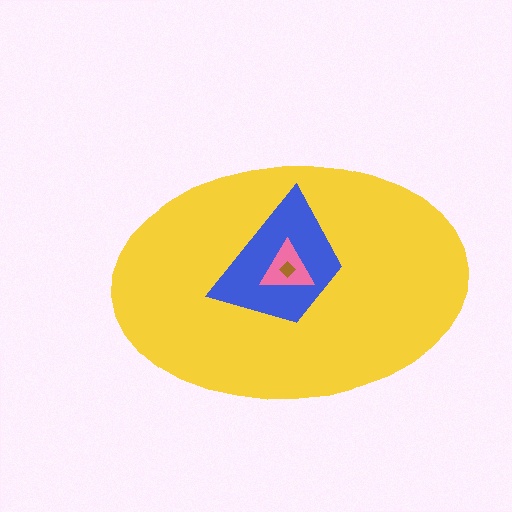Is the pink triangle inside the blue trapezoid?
Yes.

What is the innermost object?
The brown diamond.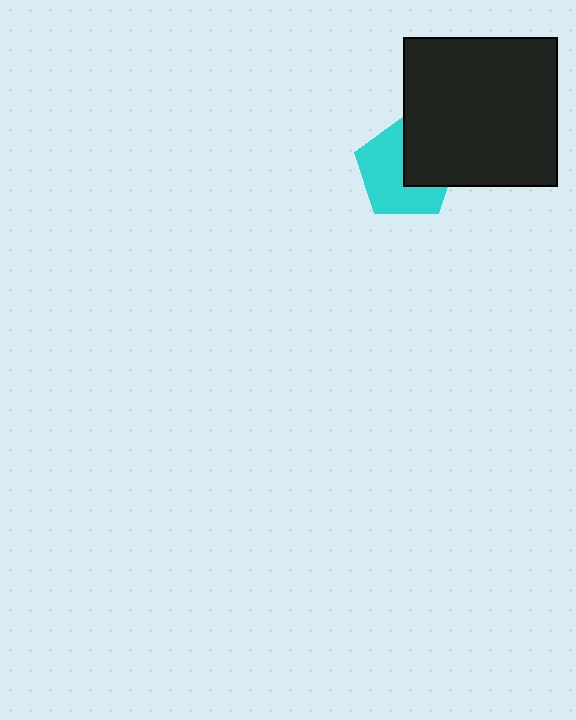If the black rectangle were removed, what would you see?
You would see the complete cyan pentagon.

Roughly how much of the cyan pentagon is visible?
About half of it is visible (roughly 60%).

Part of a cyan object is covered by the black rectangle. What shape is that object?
It is a pentagon.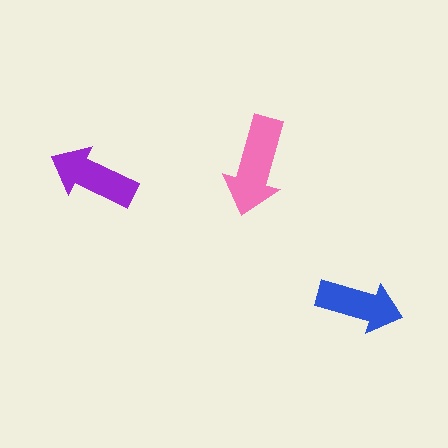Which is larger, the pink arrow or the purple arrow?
The pink one.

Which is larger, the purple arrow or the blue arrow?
The purple one.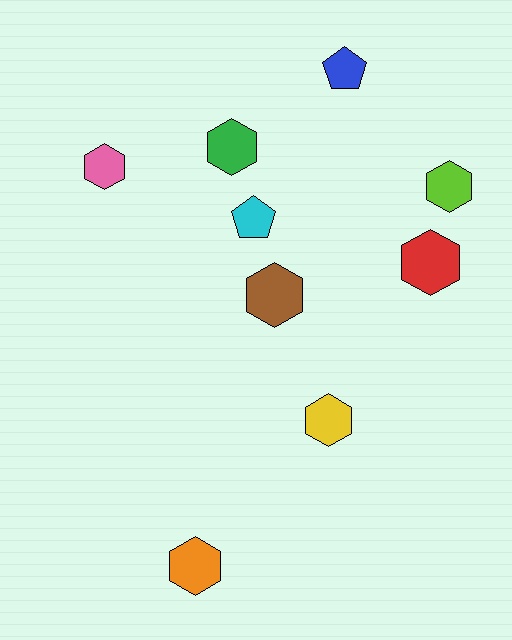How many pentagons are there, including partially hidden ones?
There are 2 pentagons.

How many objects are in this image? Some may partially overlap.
There are 9 objects.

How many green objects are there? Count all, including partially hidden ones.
There is 1 green object.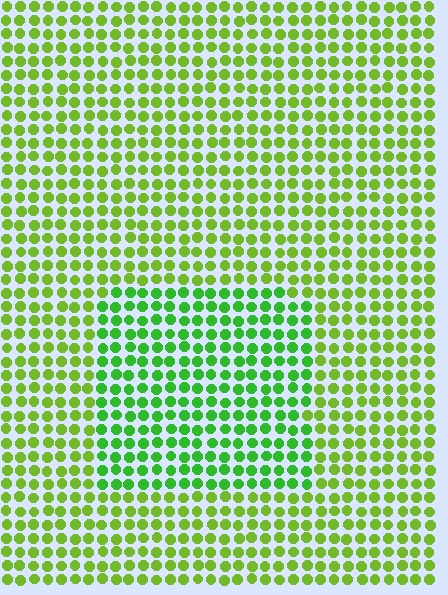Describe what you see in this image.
The image is filled with small lime elements in a uniform arrangement. A rectangle-shaped region is visible where the elements are tinted to a slightly different hue, forming a subtle color boundary.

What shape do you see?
I see a rectangle.